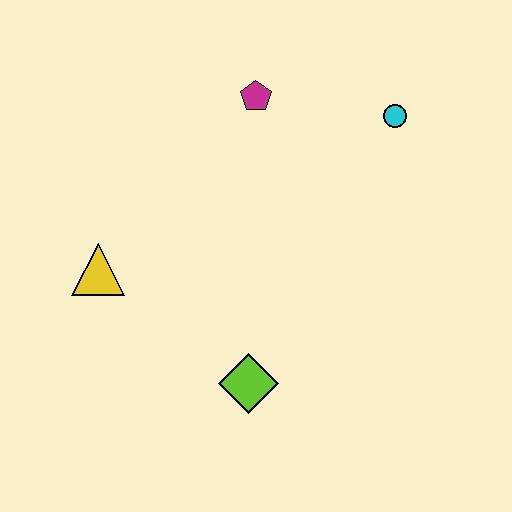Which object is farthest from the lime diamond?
The cyan circle is farthest from the lime diamond.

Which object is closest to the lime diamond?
The yellow triangle is closest to the lime diamond.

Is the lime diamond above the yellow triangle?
No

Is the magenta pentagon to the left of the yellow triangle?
No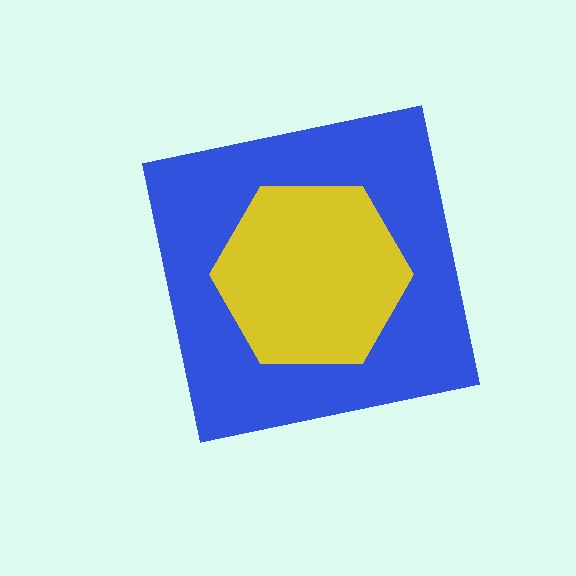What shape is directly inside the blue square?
The yellow hexagon.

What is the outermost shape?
The blue square.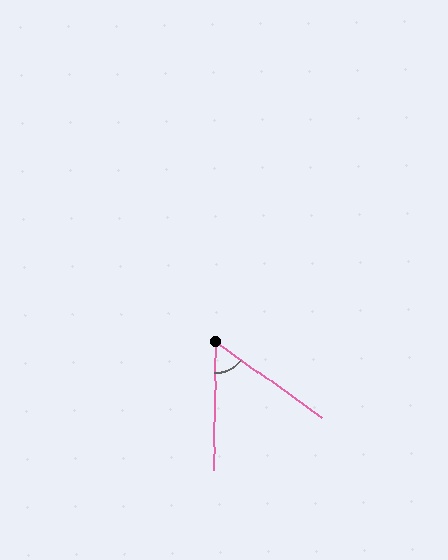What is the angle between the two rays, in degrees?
Approximately 55 degrees.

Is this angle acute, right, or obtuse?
It is acute.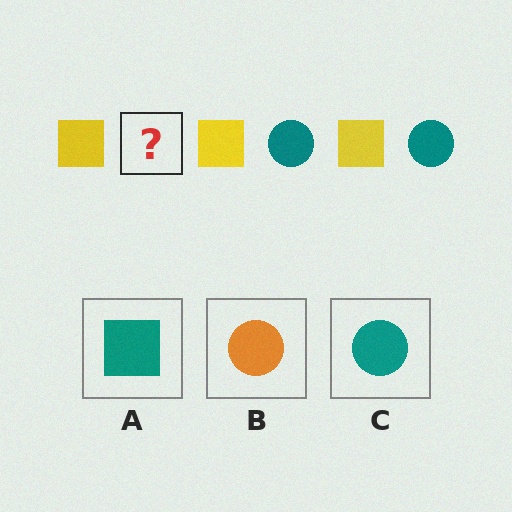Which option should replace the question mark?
Option C.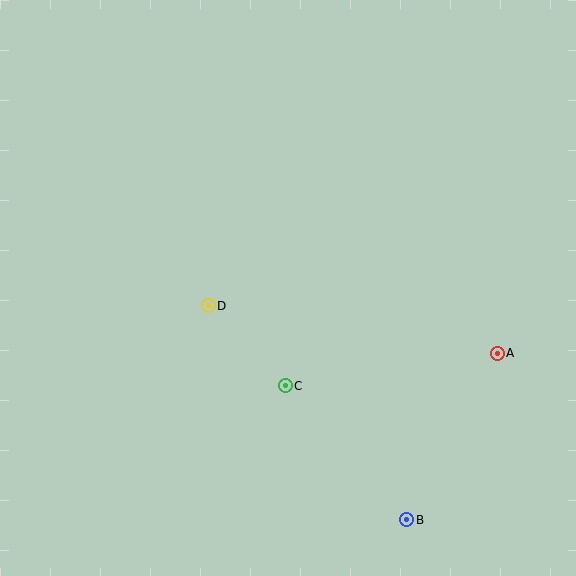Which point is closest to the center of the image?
Point D at (208, 306) is closest to the center.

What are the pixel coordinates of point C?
Point C is at (285, 386).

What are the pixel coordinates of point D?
Point D is at (208, 306).